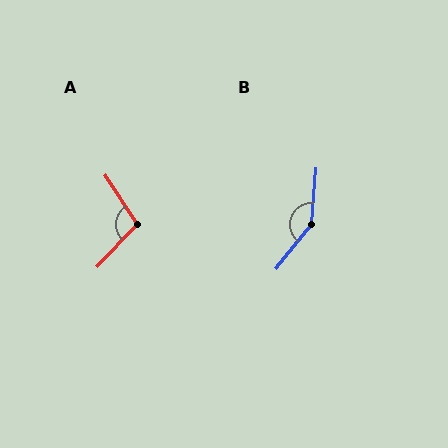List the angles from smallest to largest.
A (103°), B (146°).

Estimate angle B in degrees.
Approximately 146 degrees.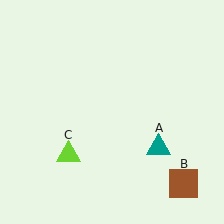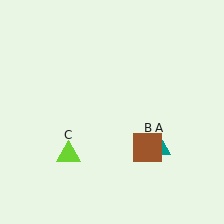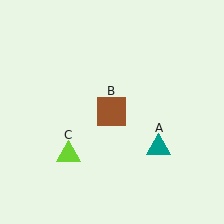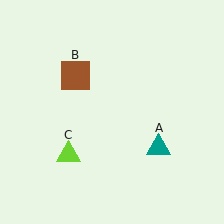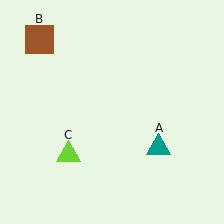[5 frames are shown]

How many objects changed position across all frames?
1 object changed position: brown square (object B).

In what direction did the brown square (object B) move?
The brown square (object B) moved up and to the left.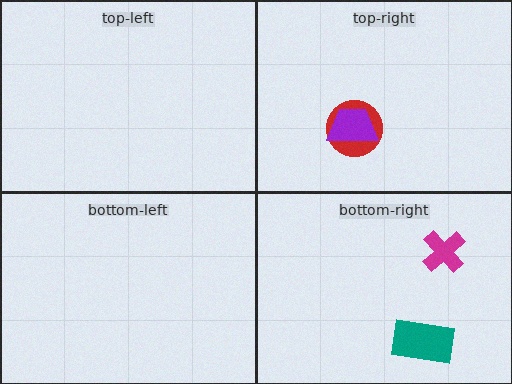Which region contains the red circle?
The top-right region.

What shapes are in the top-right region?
The red circle, the purple trapezoid.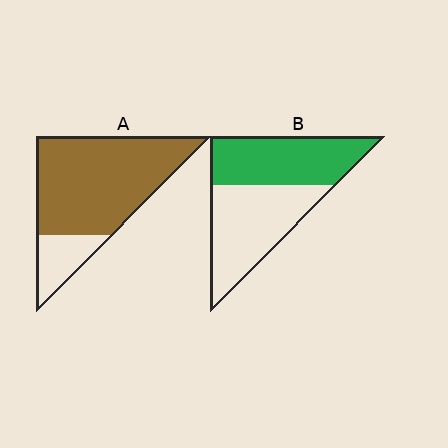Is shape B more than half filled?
Roughly half.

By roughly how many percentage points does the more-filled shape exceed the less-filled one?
By roughly 35 percentage points (A over B).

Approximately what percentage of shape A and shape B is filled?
A is approximately 80% and B is approximately 50%.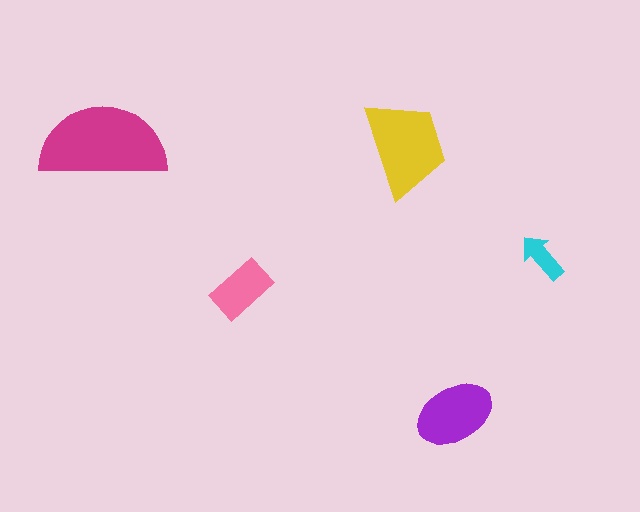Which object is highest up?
The magenta semicircle is topmost.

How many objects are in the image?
There are 5 objects in the image.